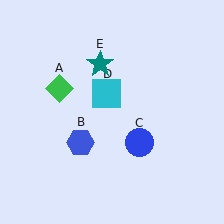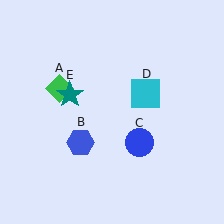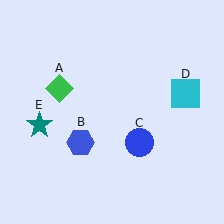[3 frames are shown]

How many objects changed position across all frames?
2 objects changed position: cyan square (object D), teal star (object E).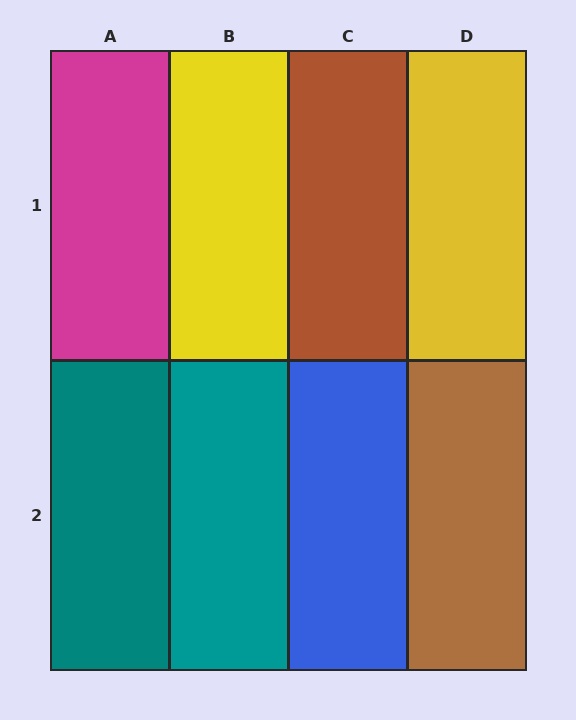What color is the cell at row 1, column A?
Magenta.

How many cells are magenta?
1 cell is magenta.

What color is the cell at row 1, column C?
Brown.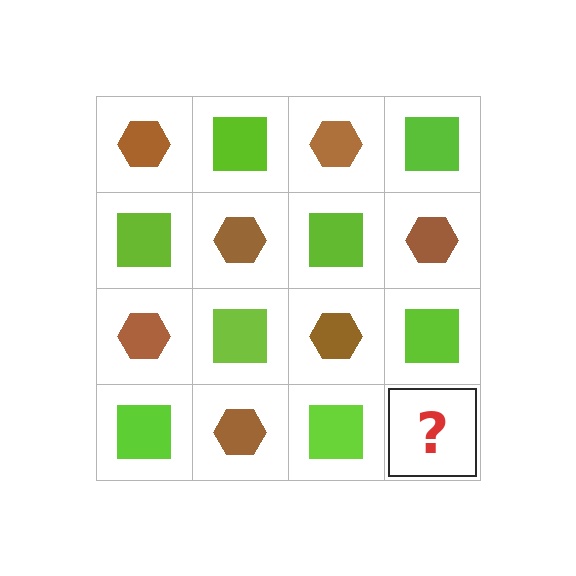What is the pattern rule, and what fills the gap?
The rule is that it alternates brown hexagon and lime square in a checkerboard pattern. The gap should be filled with a brown hexagon.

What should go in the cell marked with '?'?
The missing cell should contain a brown hexagon.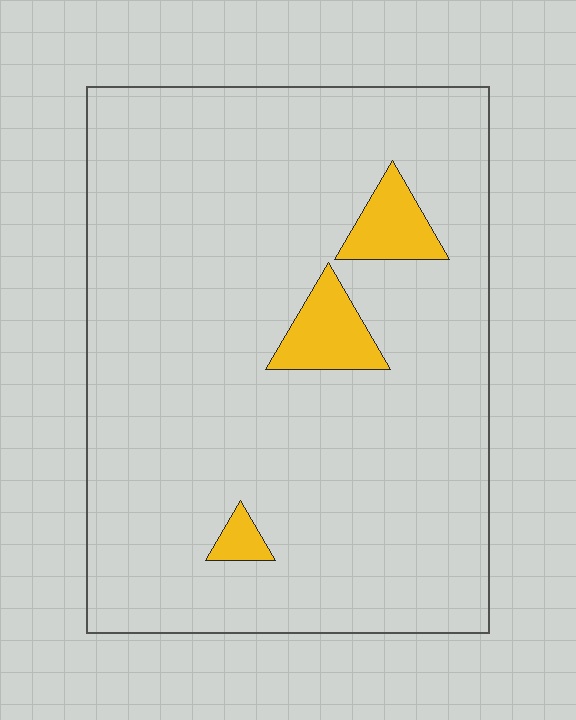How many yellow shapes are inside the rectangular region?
3.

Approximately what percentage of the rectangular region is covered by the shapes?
Approximately 5%.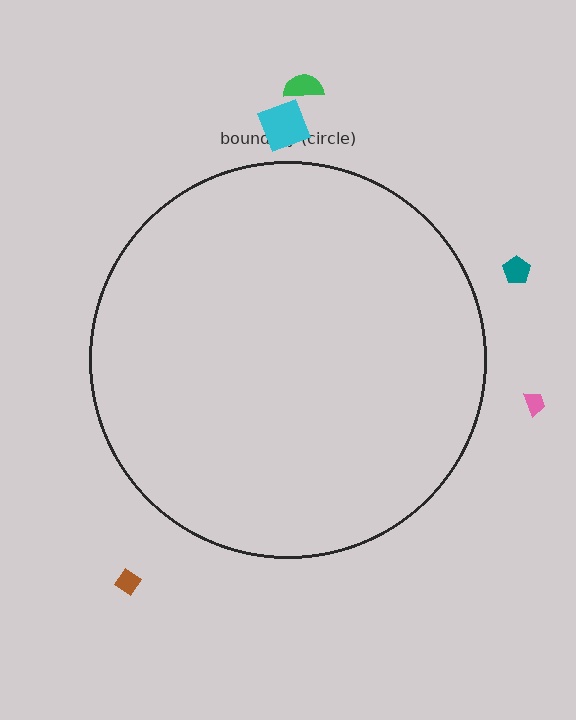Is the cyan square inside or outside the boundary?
Outside.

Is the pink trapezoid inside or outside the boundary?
Outside.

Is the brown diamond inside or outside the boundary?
Outside.